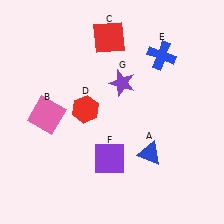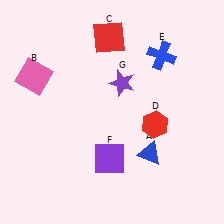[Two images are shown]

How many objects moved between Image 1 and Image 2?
2 objects moved between the two images.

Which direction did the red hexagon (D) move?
The red hexagon (D) moved right.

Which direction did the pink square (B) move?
The pink square (B) moved up.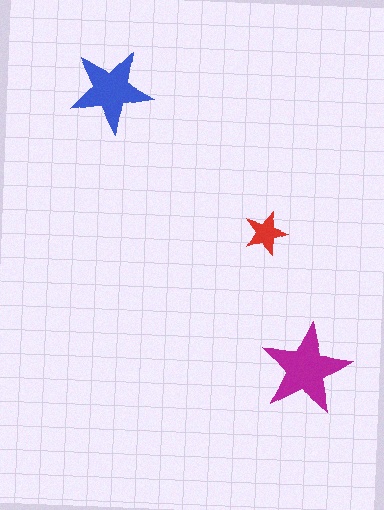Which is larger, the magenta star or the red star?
The magenta one.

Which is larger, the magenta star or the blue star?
The magenta one.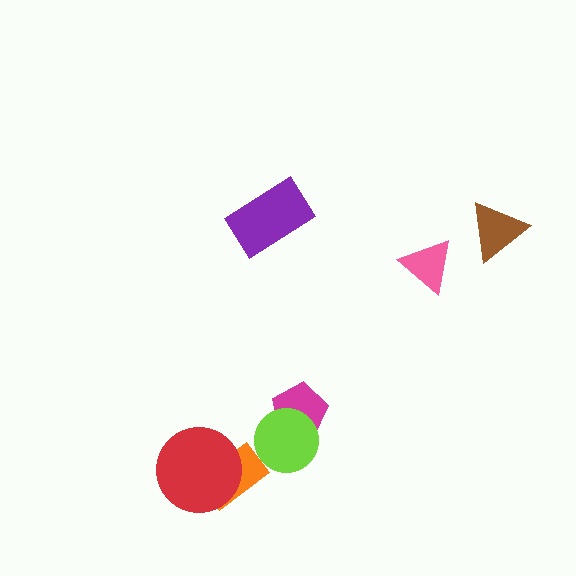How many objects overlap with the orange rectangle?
1 object overlaps with the orange rectangle.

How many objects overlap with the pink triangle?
0 objects overlap with the pink triangle.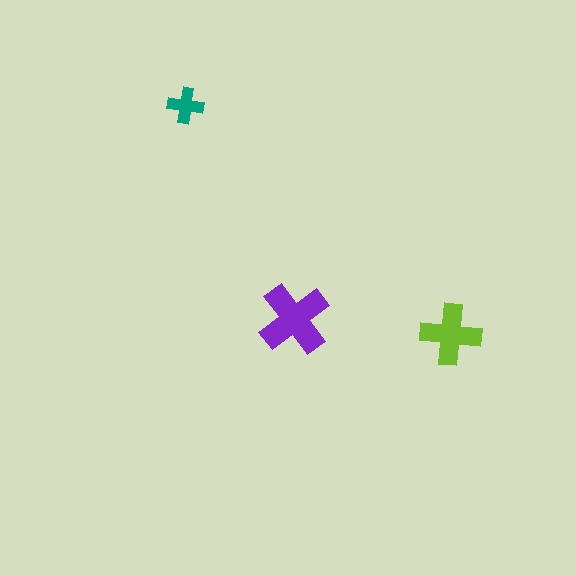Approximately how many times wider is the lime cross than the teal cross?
About 1.5 times wider.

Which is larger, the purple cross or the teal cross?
The purple one.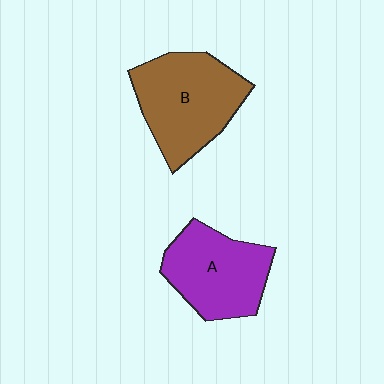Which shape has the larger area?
Shape B (brown).